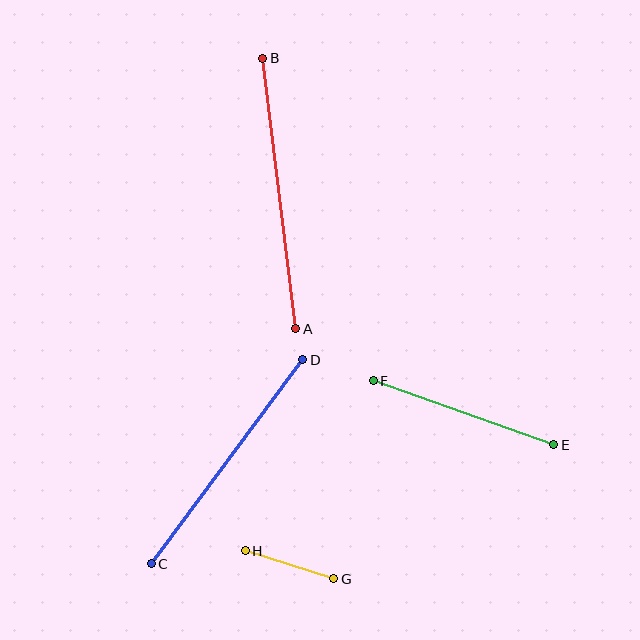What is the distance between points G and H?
The distance is approximately 93 pixels.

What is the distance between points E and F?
The distance is approximately 192 pixels.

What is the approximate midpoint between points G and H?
The midpoint is at approximately (289, 565) pixels.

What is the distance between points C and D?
The distance is approximately 254 pixels.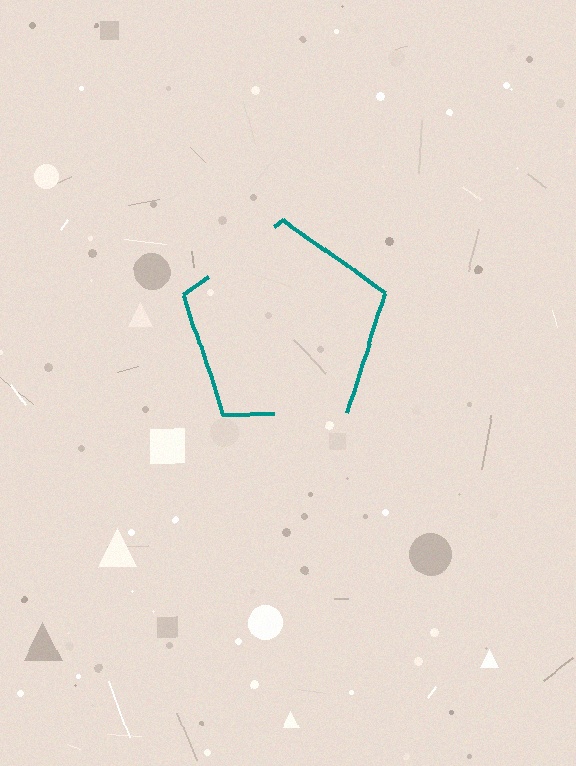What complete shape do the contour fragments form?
The contour fragments form a pentagon.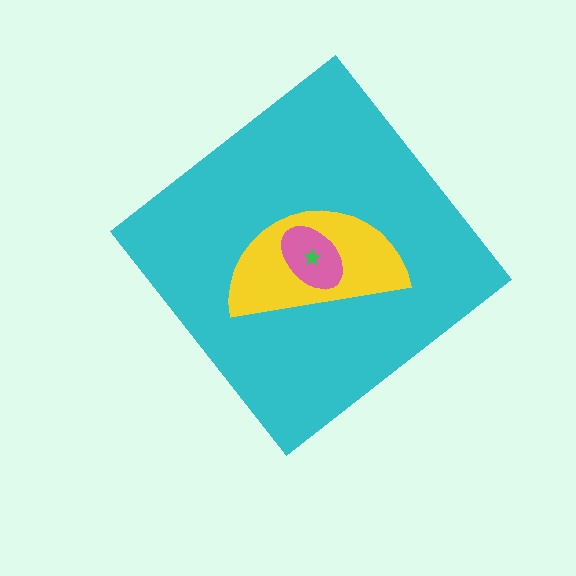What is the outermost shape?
The cyan diamond.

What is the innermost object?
The green star.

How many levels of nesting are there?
4.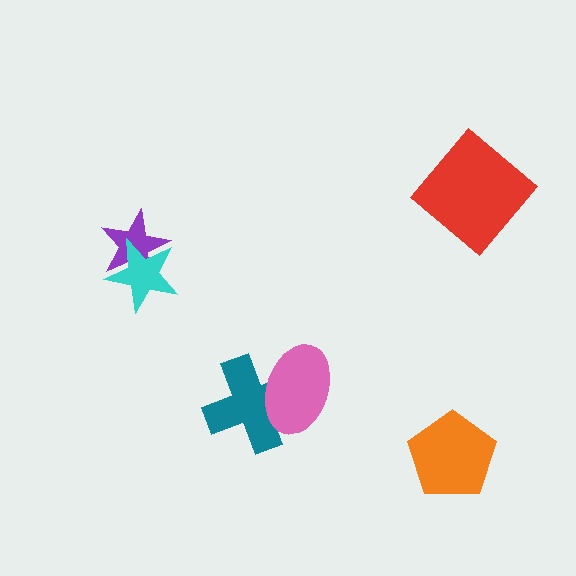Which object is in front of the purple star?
The cyan star is in front of the purple star.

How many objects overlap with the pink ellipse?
1 object overlaps with the pink ellipse.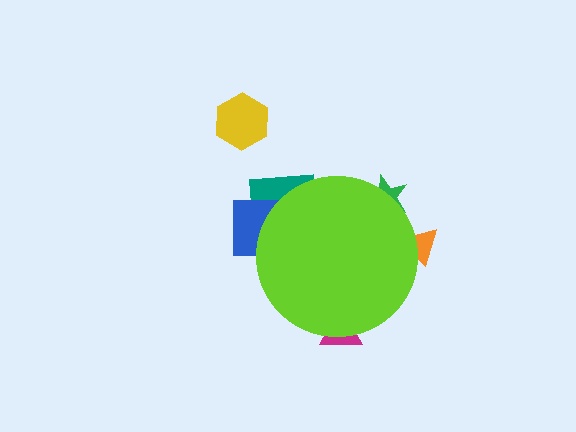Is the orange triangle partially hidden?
Yes, the orange triangle is partially hidden behind the lime circle.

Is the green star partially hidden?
Yes, the green star is partially hidden behind the lime circle.